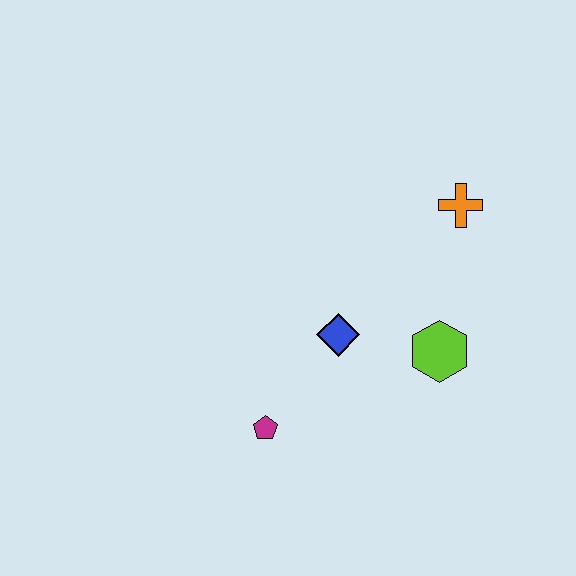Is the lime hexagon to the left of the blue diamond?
No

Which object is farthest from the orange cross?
The magenta pentagon is farthest from the orange cross.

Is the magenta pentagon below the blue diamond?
Yes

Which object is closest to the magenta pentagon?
The blue diamond is closest to the magenta pentagon.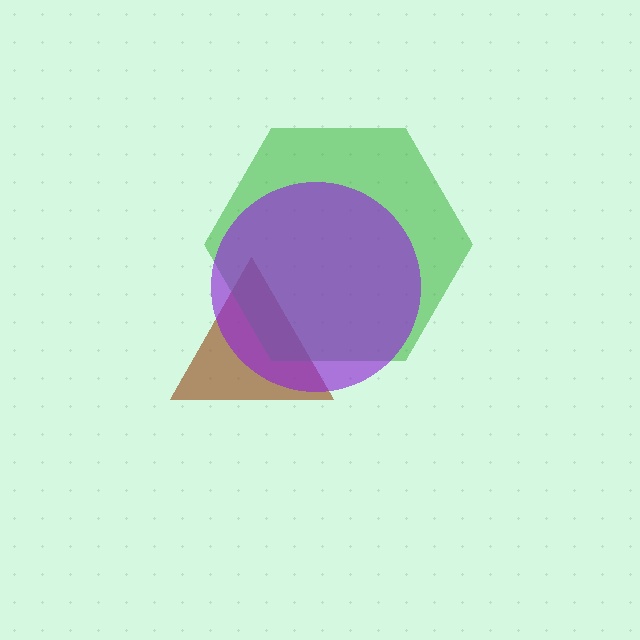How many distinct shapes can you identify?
There are 3 distinct shapes: a brown triangle, a green hexagon, a purple circle.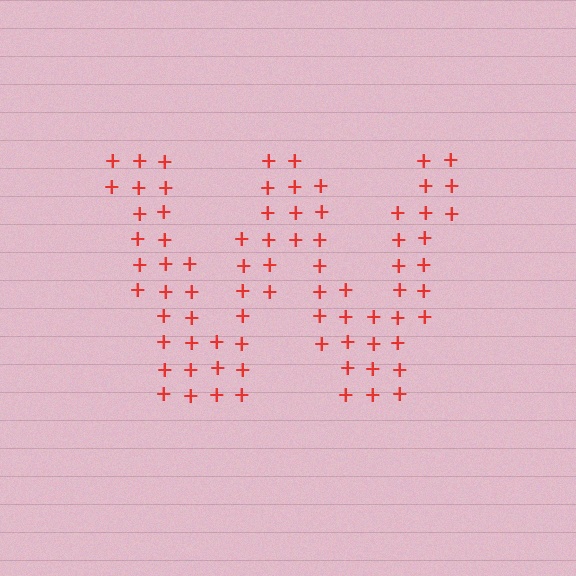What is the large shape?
The large shape is the letter W.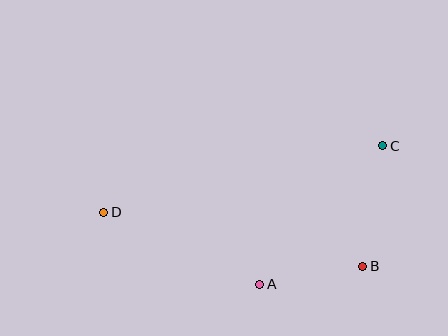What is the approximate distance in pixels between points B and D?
The distance between B and D is approximately 265 pixels.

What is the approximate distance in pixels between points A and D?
The distance between A and D is approximately 172 pixels.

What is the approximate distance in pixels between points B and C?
The distance between B and C is approximately 122 pixels.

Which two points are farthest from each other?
Points C and D are farthest from each other.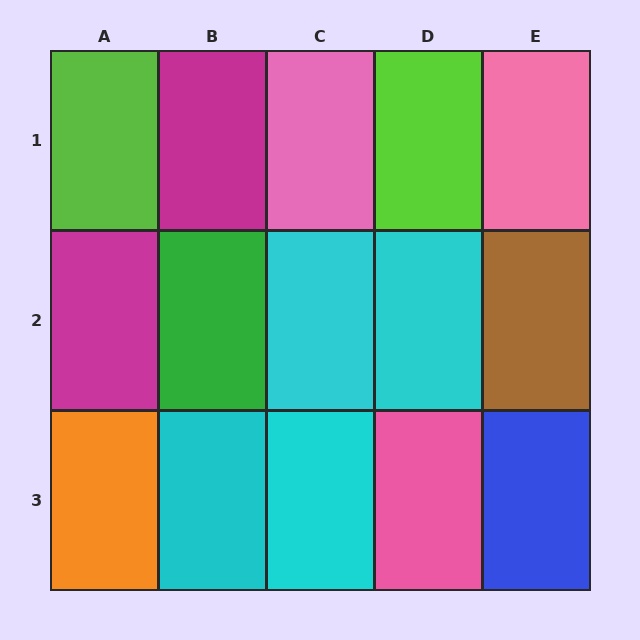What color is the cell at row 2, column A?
Magenta.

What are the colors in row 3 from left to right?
Orange, cyan, cyan, pink, blue.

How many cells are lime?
2 cells are lime.